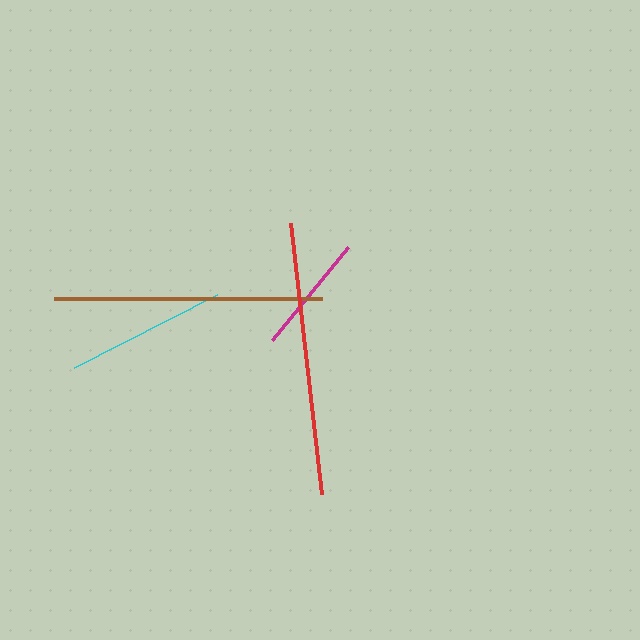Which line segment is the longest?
The red line is the longest at approximately 273 pixels.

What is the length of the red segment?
The red segment is approximately 273 pixels long.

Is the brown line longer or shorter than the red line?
The red line is longer than the brown line.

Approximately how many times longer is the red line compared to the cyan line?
The red line is approximately 1.7 times the length of the cyan line.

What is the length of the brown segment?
The brown segment is approximately 268 pixels long.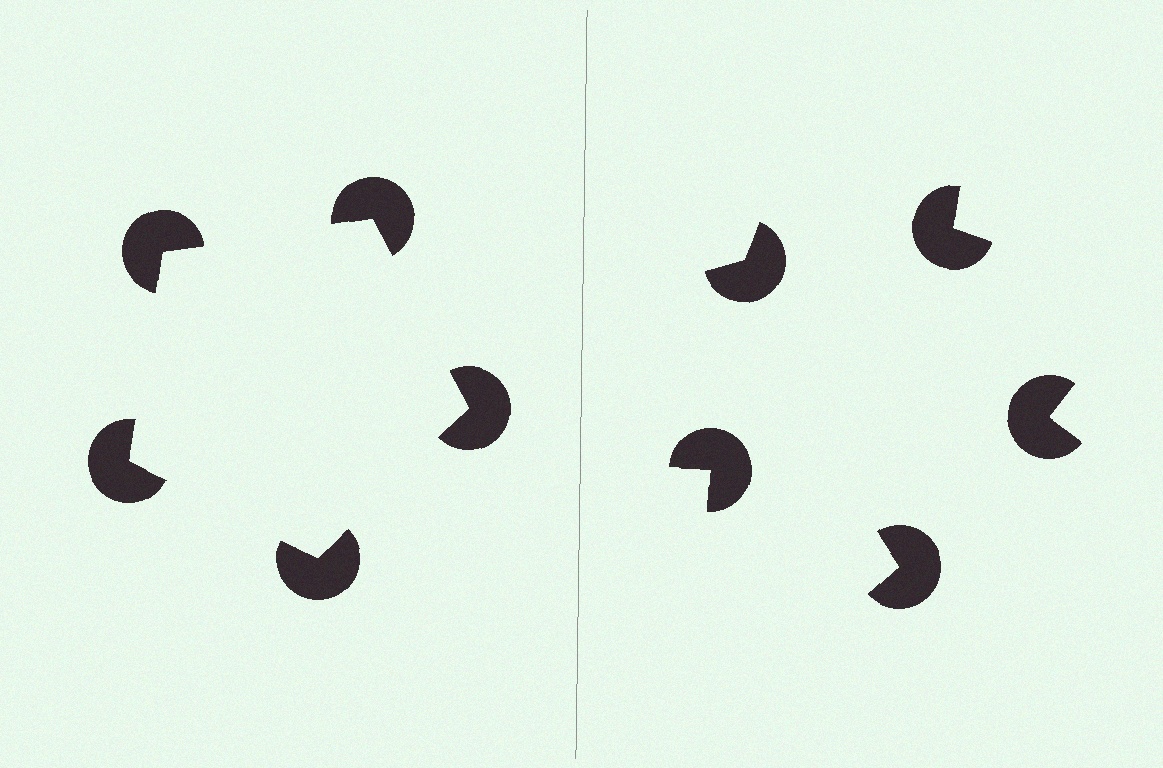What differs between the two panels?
The pac-man discs are positioned identically on both sides; only the wedge orientations differ. On the left they align to a pentagon; on the right they are misaligned.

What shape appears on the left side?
An illusory pentagon.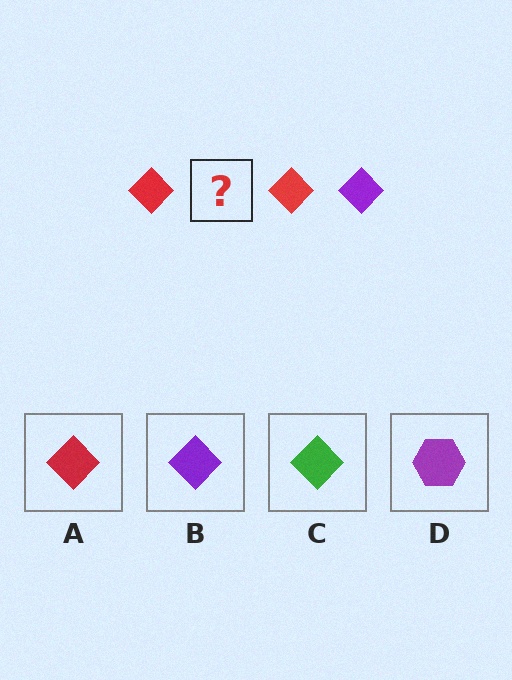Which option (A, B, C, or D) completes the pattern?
B.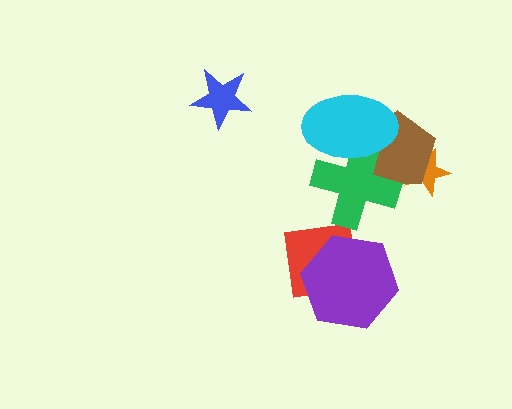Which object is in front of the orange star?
The brown pentagon is in front of the orange star.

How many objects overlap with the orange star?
1 object overlaps with the orange star.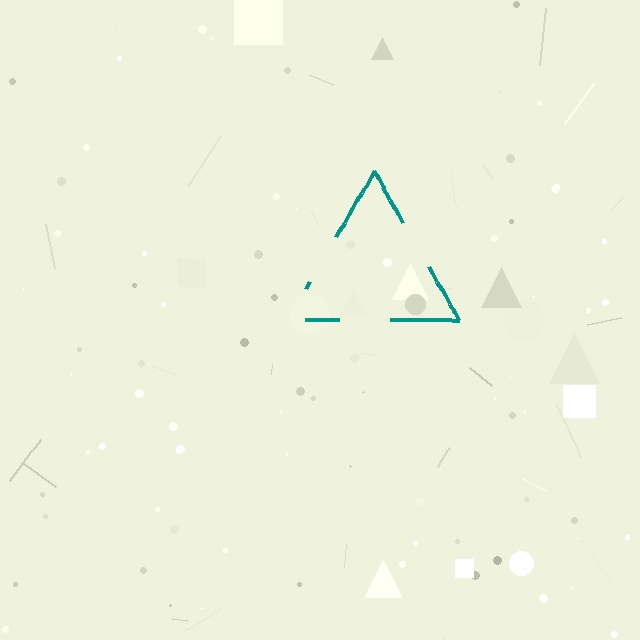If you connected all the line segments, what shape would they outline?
They would outline a triangle.